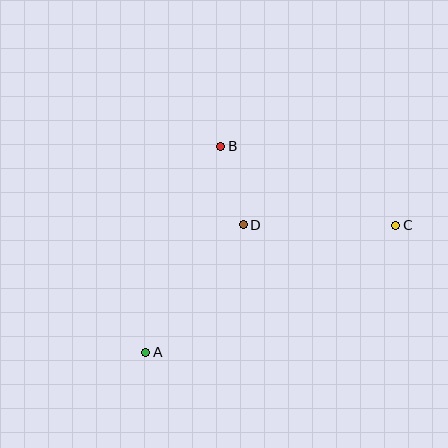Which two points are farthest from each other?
Points A and C are farthest from each other.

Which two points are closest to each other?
Points B and D are closest to each other.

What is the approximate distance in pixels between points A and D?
The distance between A and D is approximately 160 pixels.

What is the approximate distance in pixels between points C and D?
The distance between C and D is approximately 152 pixels.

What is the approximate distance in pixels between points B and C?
The distance between B and C is approximately 192 pixels.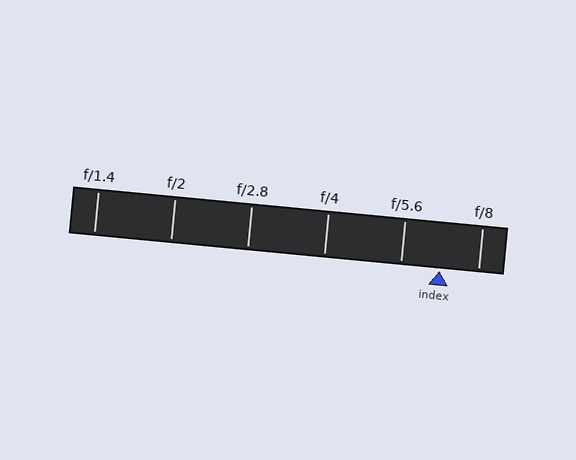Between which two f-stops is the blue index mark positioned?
The index mark is between f/5.6 and f/8.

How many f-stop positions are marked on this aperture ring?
There are 6 f-stop positions marked.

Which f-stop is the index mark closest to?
The index mark is closest to f/5.6.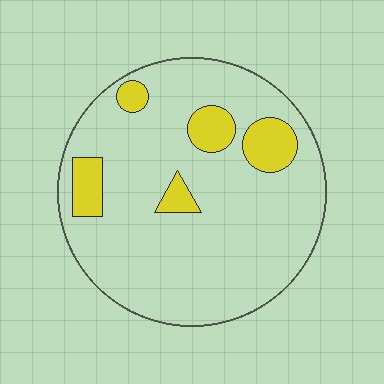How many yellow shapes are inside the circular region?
5.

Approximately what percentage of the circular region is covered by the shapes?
Approximately 15%.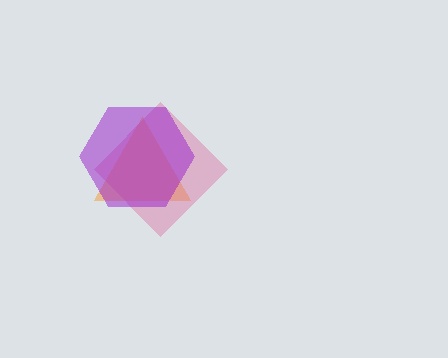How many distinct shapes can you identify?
There are 3 distinct shapes: an orange triangle, a pink diamond, a purple hexagon.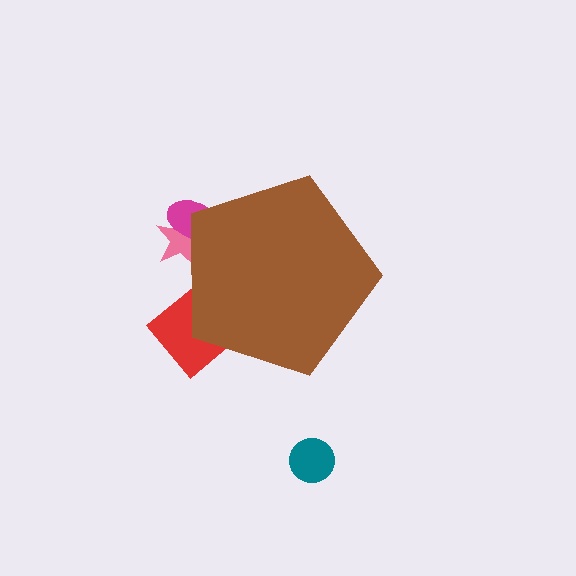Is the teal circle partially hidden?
No, the teal circle is fully visible.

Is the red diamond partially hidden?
Yes, the red diamond is partially hidden behind the brown pentagon.